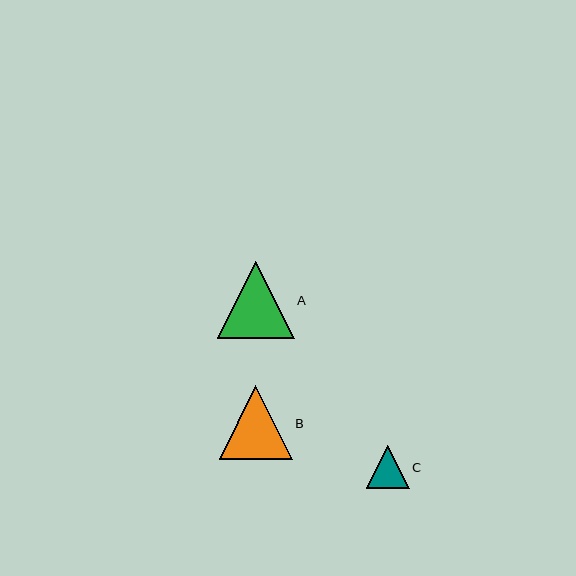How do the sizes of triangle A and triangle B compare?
Triangle A and triangle B are approximately the same size.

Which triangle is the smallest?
Triangle C is the smallest with a size of approximately 43 pixels.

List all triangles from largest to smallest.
From largest to smallest: A, B, C.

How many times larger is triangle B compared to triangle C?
Triangle B is approximately 1.7 times the size of triangle C.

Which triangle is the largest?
Triangle A is the largest with a size of approximately 77 pixels.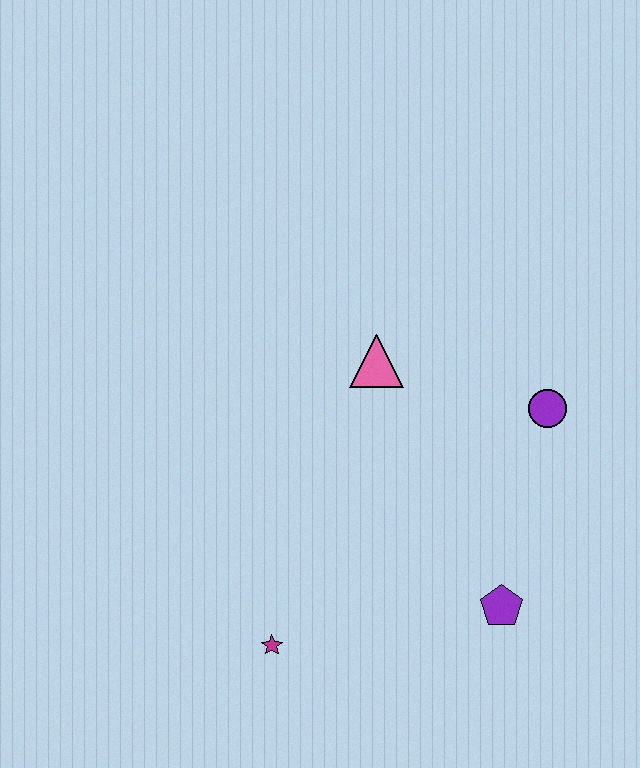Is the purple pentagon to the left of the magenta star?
No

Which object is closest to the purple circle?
The pink triangle is closest to the purple circle.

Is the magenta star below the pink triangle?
Yes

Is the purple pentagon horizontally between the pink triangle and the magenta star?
No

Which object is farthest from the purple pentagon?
The pink triangle is farthest from the purple pentagon.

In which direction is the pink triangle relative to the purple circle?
The pink triangle is to the left of the purple circle.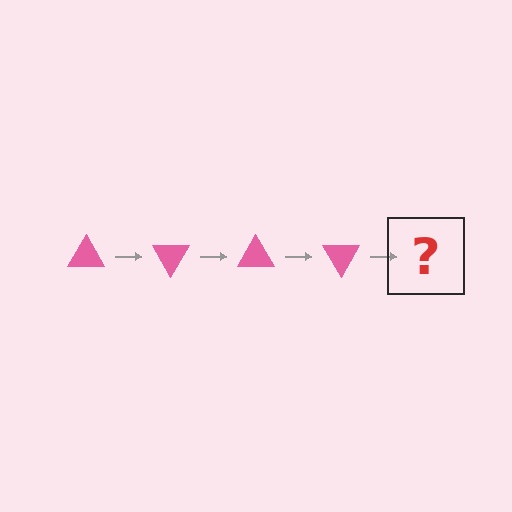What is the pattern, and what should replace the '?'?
The pattern is that the triangle rotates 60 degrees each step. The '?' should be a pink triangle rotated 240 degrees.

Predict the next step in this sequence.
The next step is a pink triangle rotated 240 degrees.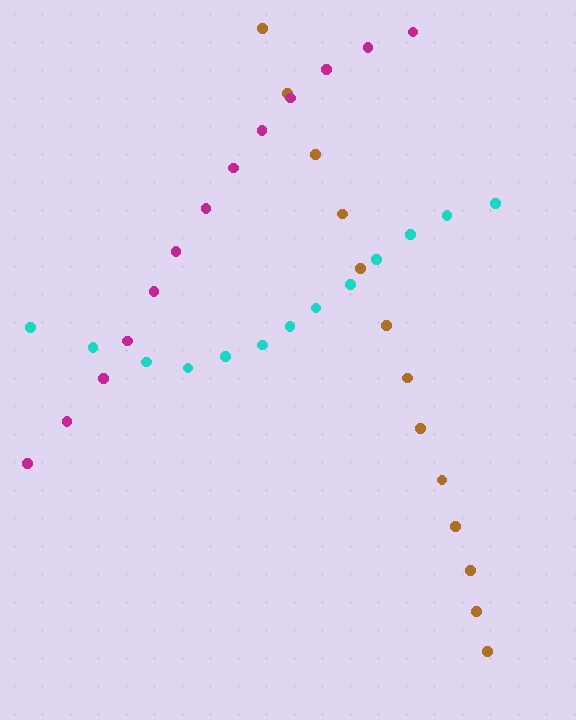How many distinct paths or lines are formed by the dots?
There are 3 distinct paths.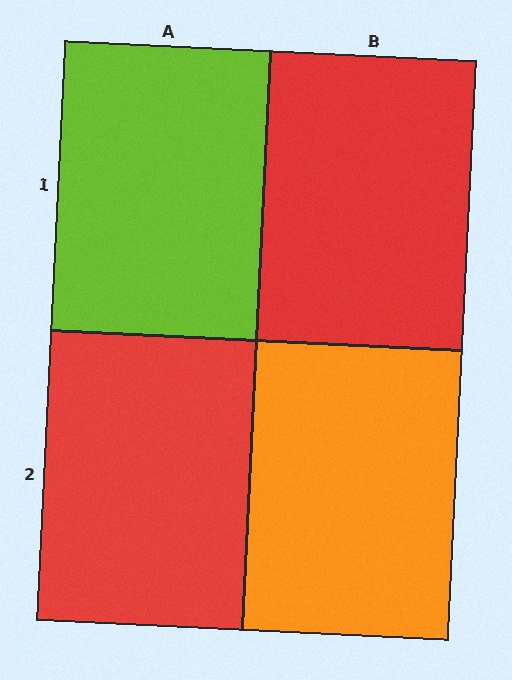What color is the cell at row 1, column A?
Lime.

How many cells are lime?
1 cell is lime.